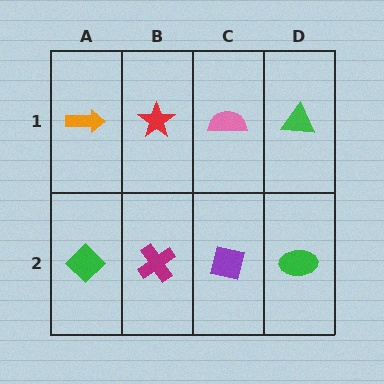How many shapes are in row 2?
4 shapes.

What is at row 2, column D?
A green ellipse.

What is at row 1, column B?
A red star.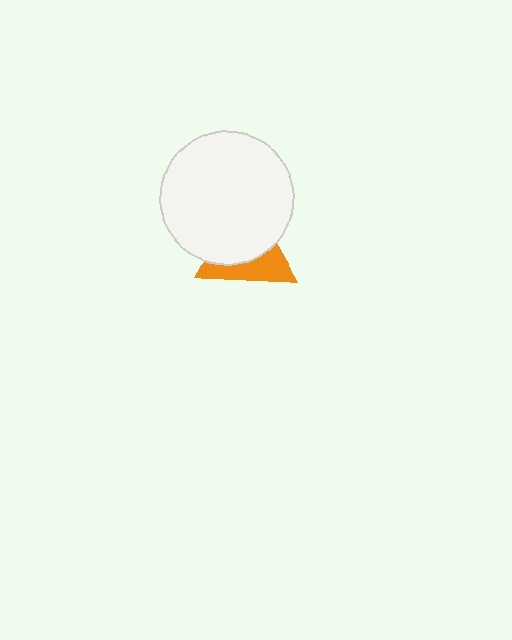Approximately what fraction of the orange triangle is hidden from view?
Roughly 58% of the orange triangle is hidden behind the white circle.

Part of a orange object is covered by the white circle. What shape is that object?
It is a triangle.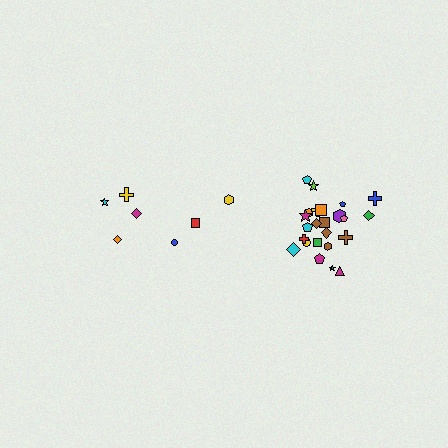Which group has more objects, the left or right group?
The right group.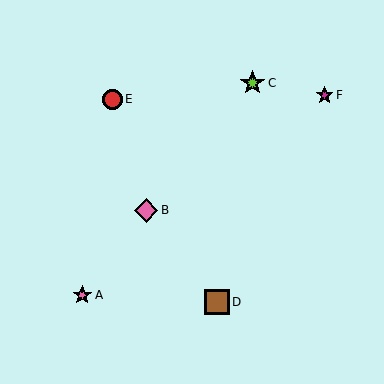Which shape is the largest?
The lime star (labeled C) is the largest.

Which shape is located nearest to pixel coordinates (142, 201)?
The pink diamond (labeled B) at (146, 210) is nearest to that location.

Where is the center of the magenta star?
The center of the magenta star is at (325, 95).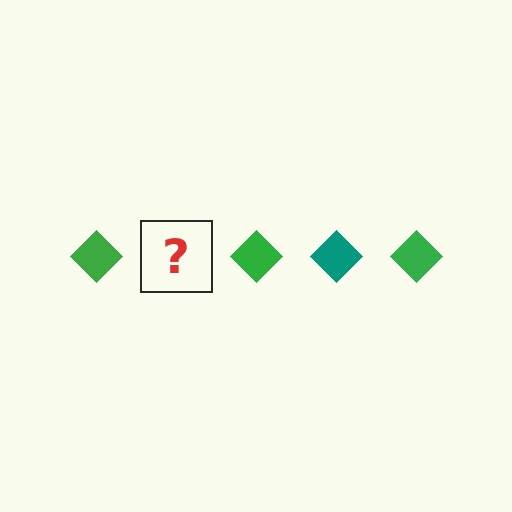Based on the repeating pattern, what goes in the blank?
The blank should be a teal diamond.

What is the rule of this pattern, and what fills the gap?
The rule is that the pattern cycles through green, teal diamonds. The gap should be filled with a teal diamond.